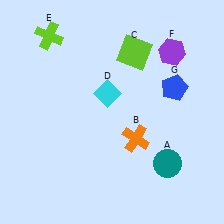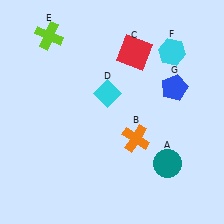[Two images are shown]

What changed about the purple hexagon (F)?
In Image 1, F is purple. In Image 2, it changed to cyan.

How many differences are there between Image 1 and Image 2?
There are 2 differences between the two images.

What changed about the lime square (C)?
In Image 1, C is lime. In Image 2, it changed to red.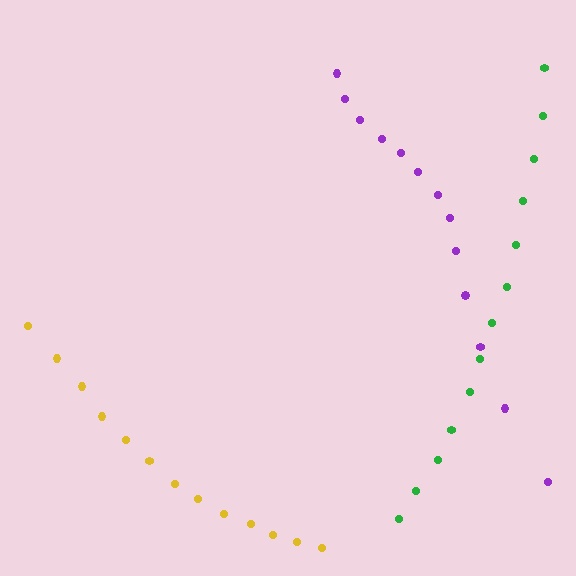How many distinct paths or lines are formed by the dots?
There are 3 distinct paths.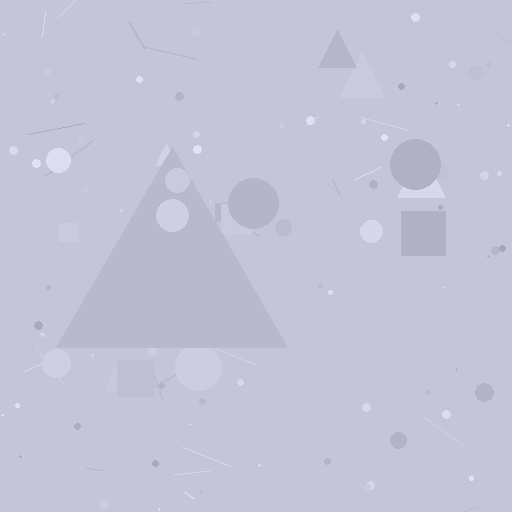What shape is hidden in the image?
A triangle is hidden in the image.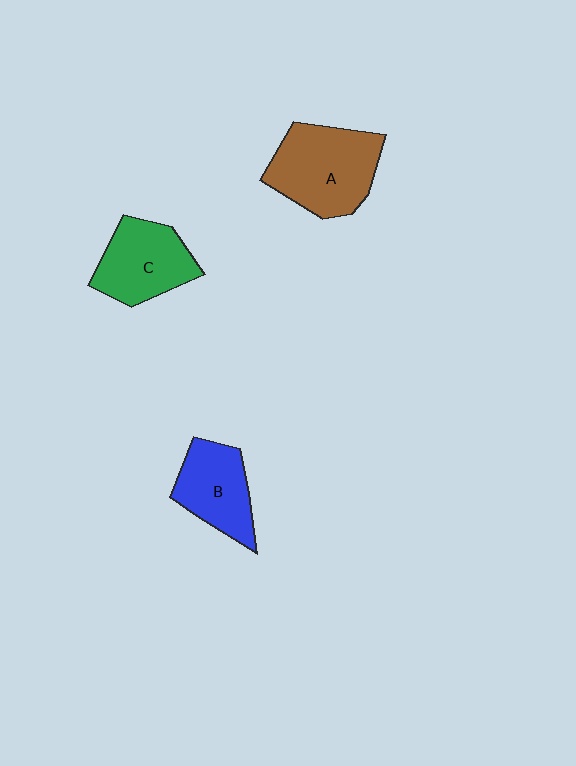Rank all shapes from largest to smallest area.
From largest to smallest: A (brown), C (green), B (blue).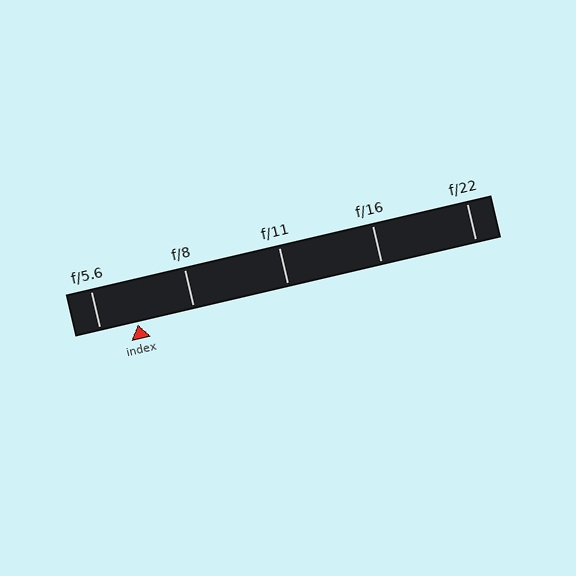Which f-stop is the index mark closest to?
The index mark is closest to f/5.6.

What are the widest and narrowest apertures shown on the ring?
The widest aperture shown is f/5.6 and the narrowest is f/22.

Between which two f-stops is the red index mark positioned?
The index mark is between f/5.6 and f/8.